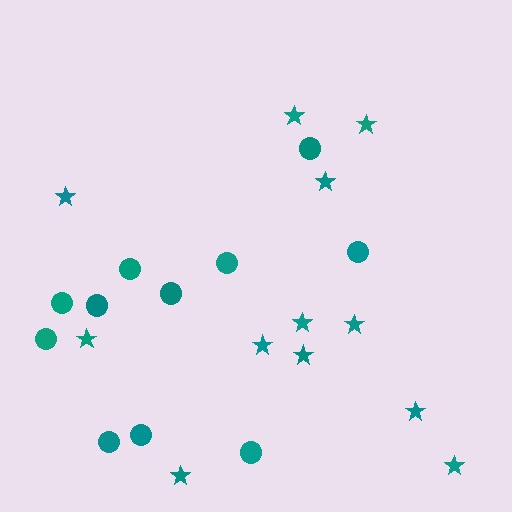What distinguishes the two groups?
There are 2 groups: one group of stars (12) and one group of circles (11).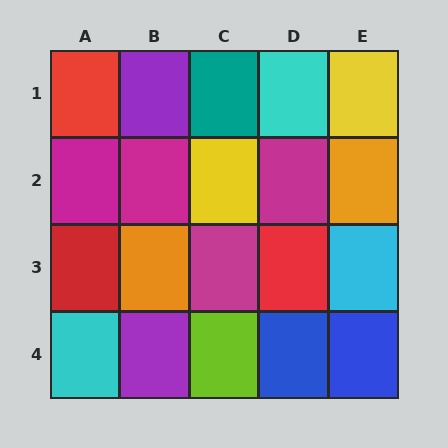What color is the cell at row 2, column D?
Magenta.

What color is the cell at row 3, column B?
Orange.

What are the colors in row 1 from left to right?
Red, purple, teal, cyan, yellow.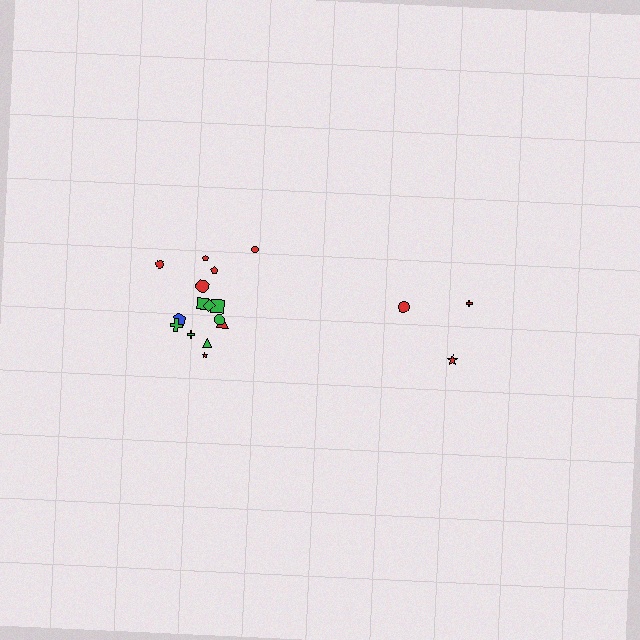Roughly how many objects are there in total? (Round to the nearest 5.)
Roughly 20 objects in total.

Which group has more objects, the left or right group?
The left group.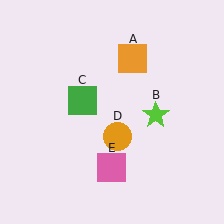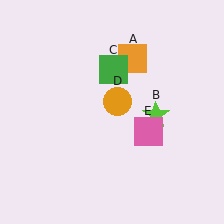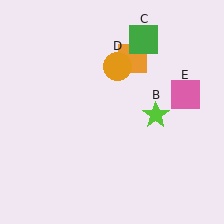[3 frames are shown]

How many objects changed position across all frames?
3 objects changed position: green square (object C), orange circle (object D), pink square (object E).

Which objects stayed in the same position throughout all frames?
Orange square (object A) and lime star (object B) remained stationary.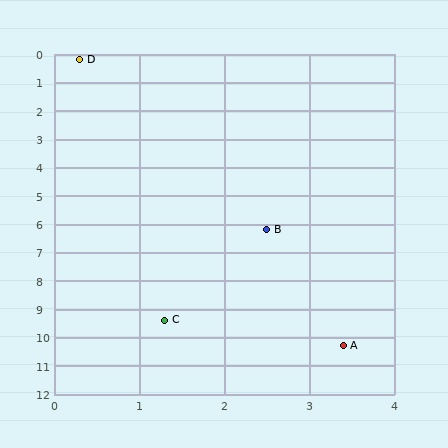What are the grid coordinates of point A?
Point A is at approximately (3.4, 10.3).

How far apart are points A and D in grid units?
Points A and D are about 10.6 grid units apart.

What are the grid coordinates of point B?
Point B is at approximately (2.5, 6.2).